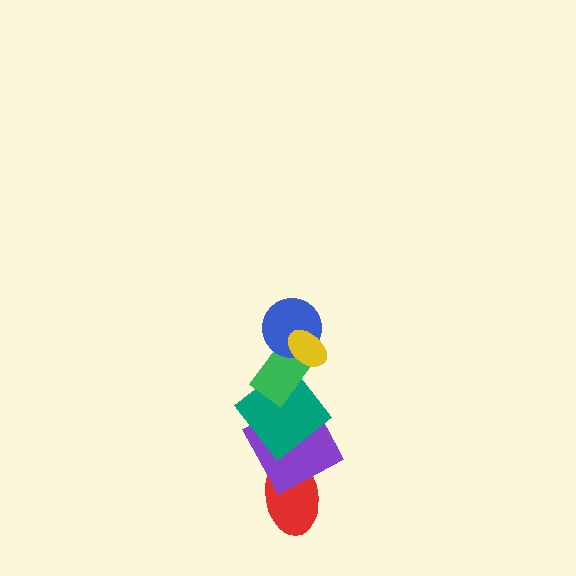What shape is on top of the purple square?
The teal diamond is on top of the purple square.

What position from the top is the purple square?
The purple square is 5th from the top.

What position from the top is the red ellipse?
The red ellipse is 6th from the top.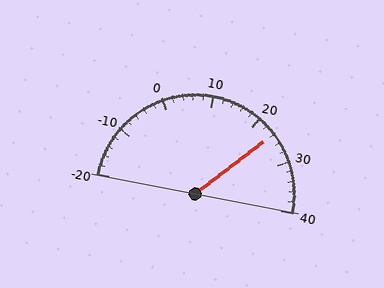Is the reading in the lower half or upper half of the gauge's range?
The reading is in the upper half of the range (-20 to 40).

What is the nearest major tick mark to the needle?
The nearest major tick mark is 20.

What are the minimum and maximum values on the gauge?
The gauge ranges from -20 to 40.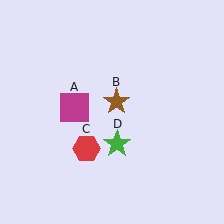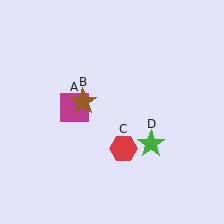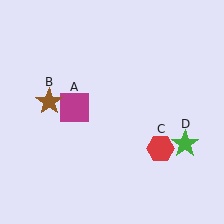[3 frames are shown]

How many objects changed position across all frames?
3 objects changed position: brown star (object B), red hexagon (object C), green star (object D).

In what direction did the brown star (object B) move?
The brown star (object B) moved left.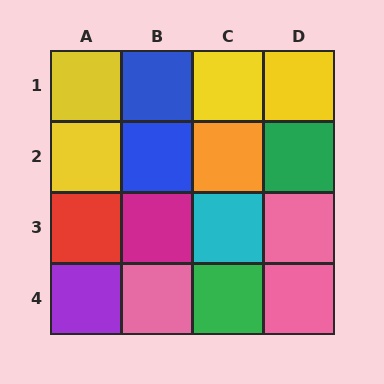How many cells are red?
1 cell is red.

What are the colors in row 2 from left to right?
Yellow, blue, orange, green.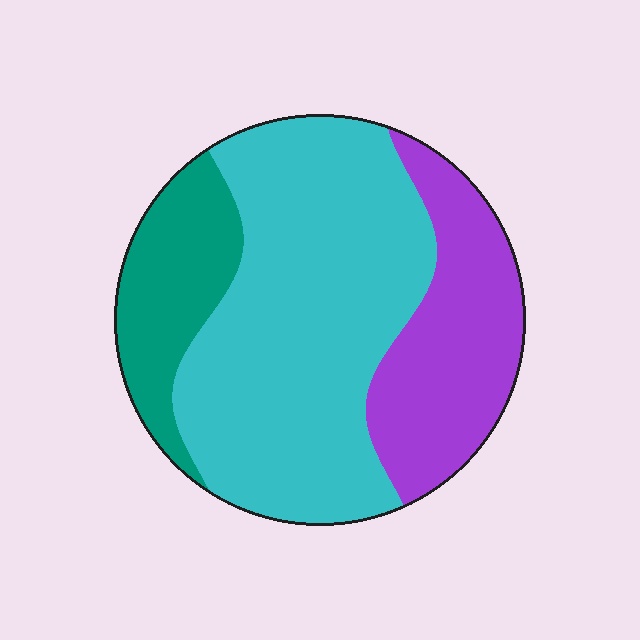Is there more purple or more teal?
Purple.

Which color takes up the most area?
Cyan, at roughly 55%.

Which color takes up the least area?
Teal, at roughly 15%.